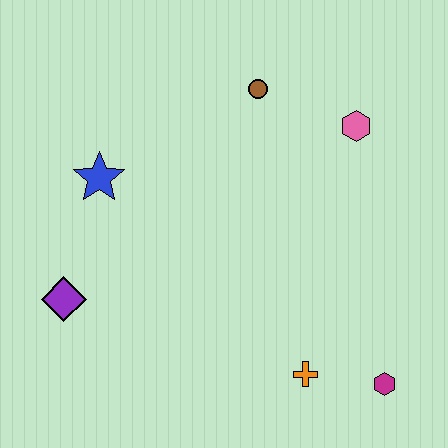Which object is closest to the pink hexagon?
The brown circle is closest to the pink hexagon.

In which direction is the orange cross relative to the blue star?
The orange cross is to the right of the blue star.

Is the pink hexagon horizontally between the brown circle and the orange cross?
No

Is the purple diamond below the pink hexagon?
Yes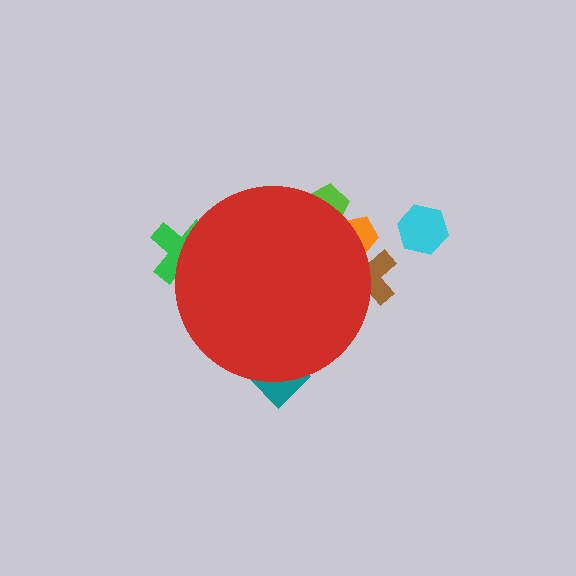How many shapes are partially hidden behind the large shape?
5 shapes are partially hidden.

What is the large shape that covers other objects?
A red circle.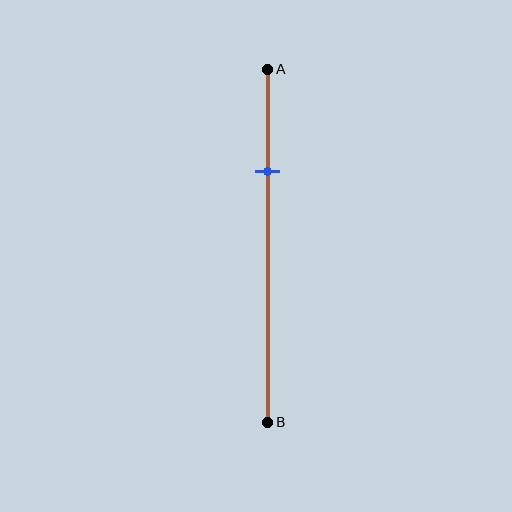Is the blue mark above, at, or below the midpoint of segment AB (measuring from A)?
The blue mark is above the midpoint of segment AB.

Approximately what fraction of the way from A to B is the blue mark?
The blue mark is approximately 30% of the way from A to B.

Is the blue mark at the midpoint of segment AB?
No, the mark is at about 30% from A, not at the 50% midpoint.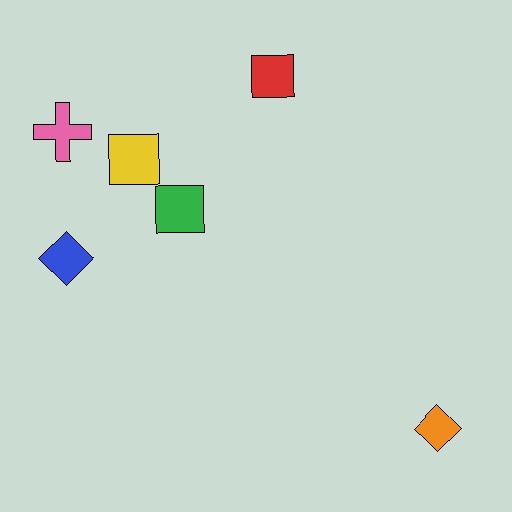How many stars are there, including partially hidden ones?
There are no stars.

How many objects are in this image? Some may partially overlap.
There are 6 objects.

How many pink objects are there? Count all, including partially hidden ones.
There is 1 pink object.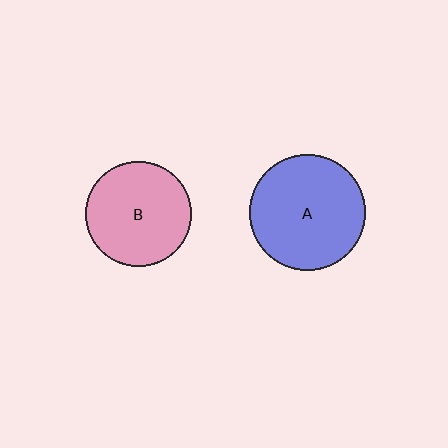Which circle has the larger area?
Circle A (blue).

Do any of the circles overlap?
No, none of the circles overlap.